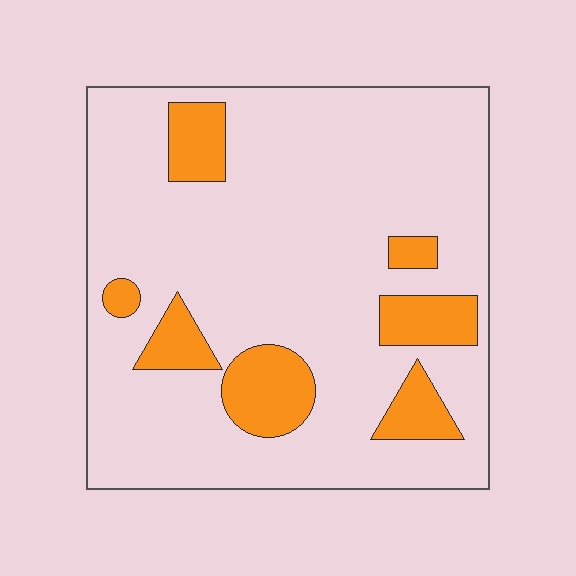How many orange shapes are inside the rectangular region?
7.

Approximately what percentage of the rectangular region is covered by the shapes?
Approximately 15%.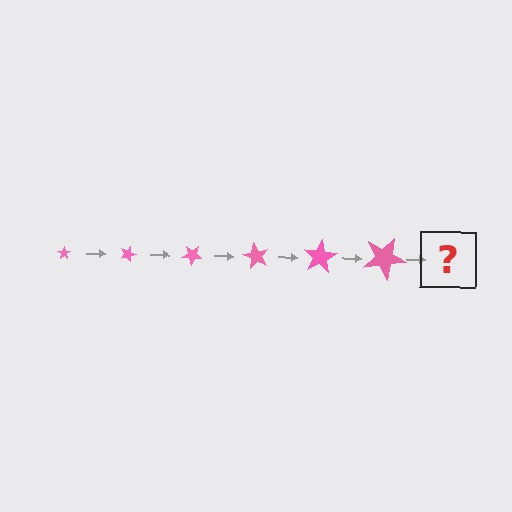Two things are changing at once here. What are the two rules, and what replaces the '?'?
The two rules are that the star grows larger each step and it rotates 20 degrees each step. The '?' should be a star, larger than the previous one and rotated 120 degrees from the start.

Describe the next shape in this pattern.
It should be a star, larger than the previous one and rotated 120 degrees from the start.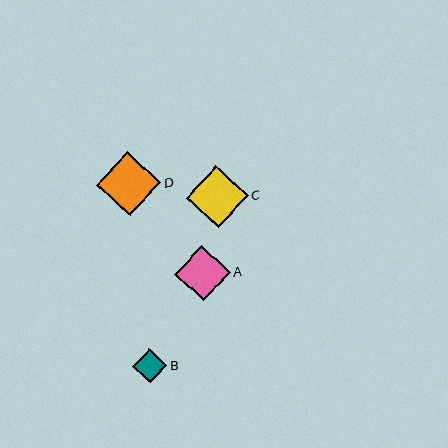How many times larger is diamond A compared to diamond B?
Diamond A is approximately 1.6 times the size of diamond B.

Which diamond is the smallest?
Diamond B is the smallest with a size of approximately 34 pixels.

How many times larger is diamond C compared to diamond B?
Diamond C is approximately 1.8 times the size of diamond B.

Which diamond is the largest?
Diamond D is the largest with a size of approximately 64 pixels.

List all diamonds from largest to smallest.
From largest to smallest: D, C, A, B.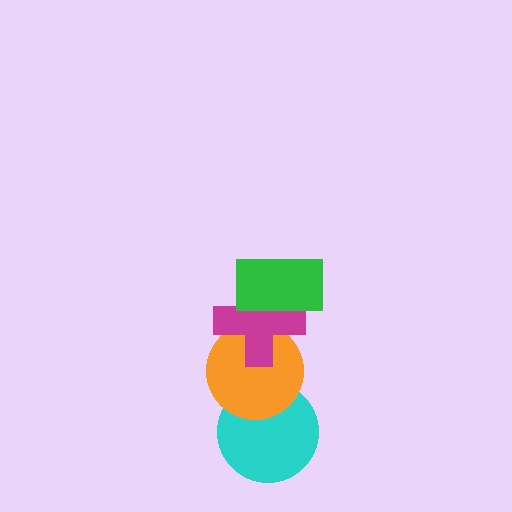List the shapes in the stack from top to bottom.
From top to bottom: the green rectangle, the magenta cross, the orange circle, the cyan circle.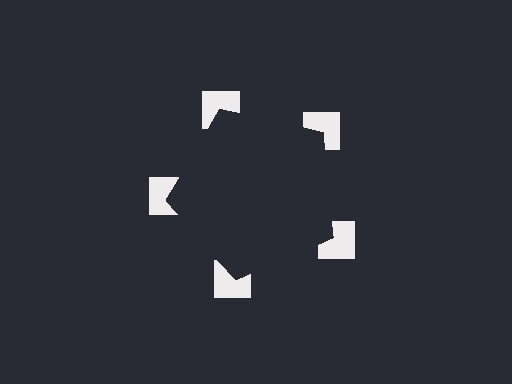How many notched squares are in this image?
There are 5 — one at each vertex of the illusory pentagon.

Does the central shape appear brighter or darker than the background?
It typically appears slightly darker than the background, even though no actual brightness change is drawn.